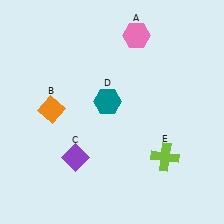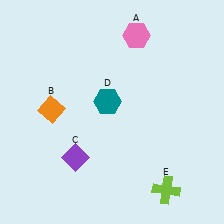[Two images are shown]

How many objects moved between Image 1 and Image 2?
1 object moved between the two images.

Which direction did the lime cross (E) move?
The lime cross (E) moved down.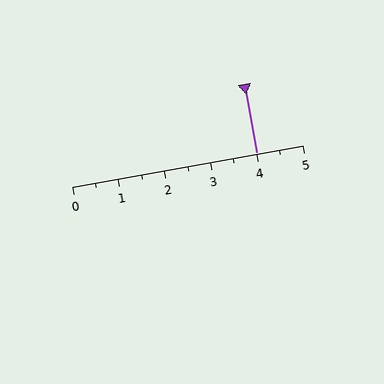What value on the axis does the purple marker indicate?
The marker indicates approximately 4.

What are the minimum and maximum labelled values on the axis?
The axis runs from 0 to 5.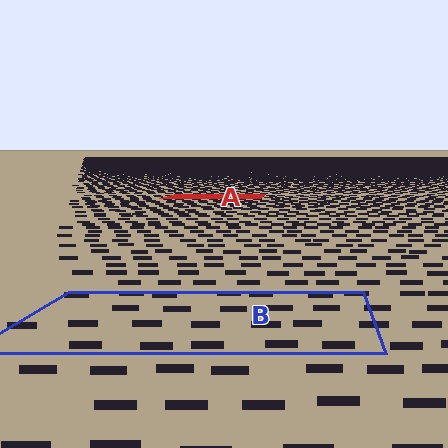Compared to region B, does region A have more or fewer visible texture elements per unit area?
Region A has more texture elements per unit area — they are packed more densely because it is farther away.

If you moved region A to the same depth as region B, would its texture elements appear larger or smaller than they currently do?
They would appear larger. At a closer depth, the same texture elements are projected at a bigger on-screen size.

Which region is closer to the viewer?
Region B is closer. The texture elements there are larger and more spread out.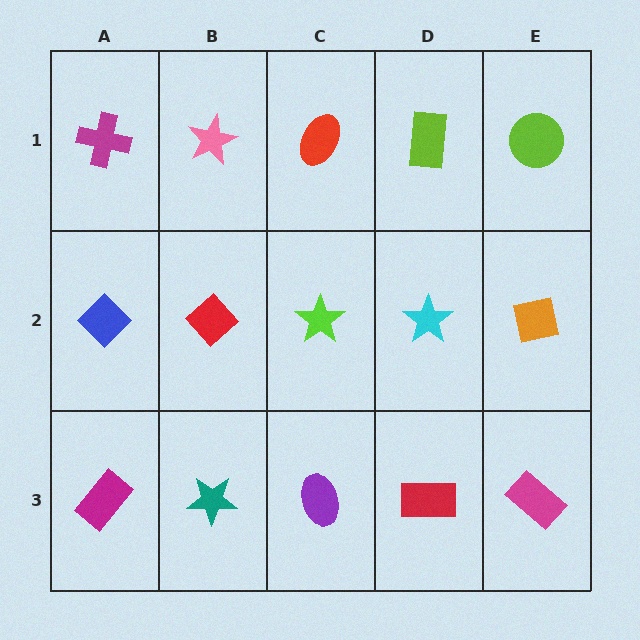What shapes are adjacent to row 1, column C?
A lime star (row 2, column C), a pink star (row 1, column B), a lime rectangle (row 1, column D).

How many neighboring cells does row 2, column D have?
4.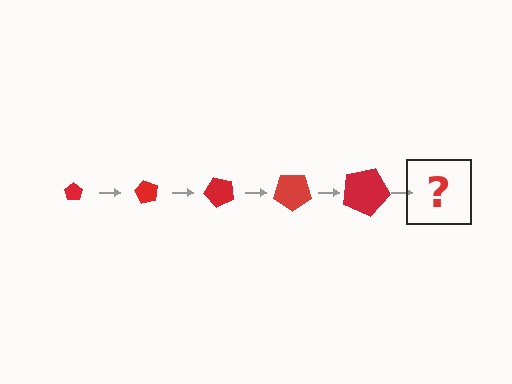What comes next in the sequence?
The next element should be a pentagon, larger than the previous one and rotated 300 degrees from the start.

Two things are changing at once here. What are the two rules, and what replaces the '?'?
The two rules are that the pentagon grows larger each step and it rotates 60 degrees each step. The '?' should be a pentagon, larger than the previous one and rotated 300 degrees from the start.